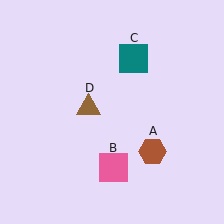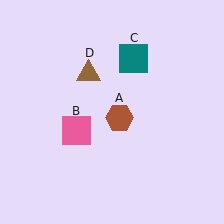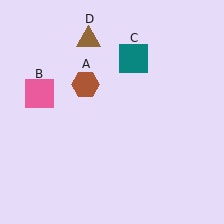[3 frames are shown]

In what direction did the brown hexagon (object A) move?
The brown hexagon (object A) moved up and to the left.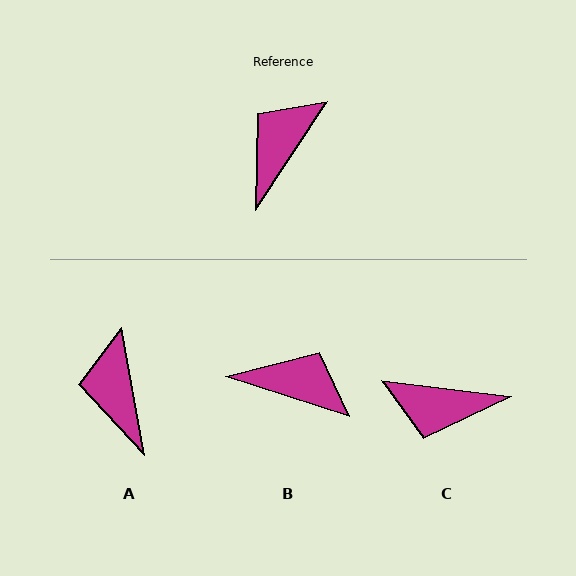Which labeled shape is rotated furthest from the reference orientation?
C, about 116 degrees away.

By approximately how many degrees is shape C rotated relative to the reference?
Approximately 116 degrees counter-clockwise.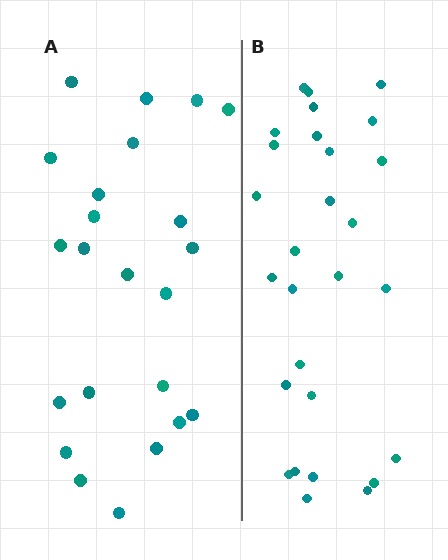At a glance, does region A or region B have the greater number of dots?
Region B (the right region) has more dots.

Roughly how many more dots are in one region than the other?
Region B has about 5 more dots than region A.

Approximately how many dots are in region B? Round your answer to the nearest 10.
About 30 dots. (The exact count is 28, which rounds to 30.)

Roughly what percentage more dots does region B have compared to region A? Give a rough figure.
About 20% more.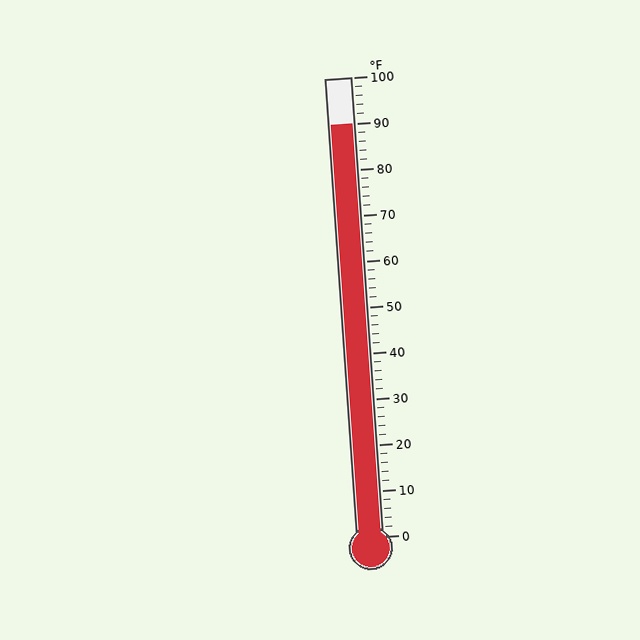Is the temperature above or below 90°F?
The temperature is at 90°F.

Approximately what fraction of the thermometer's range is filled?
The thermometer is filled to approximately 90% of its range.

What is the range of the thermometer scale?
The thermometer scale ranges from 0°F to 100°F.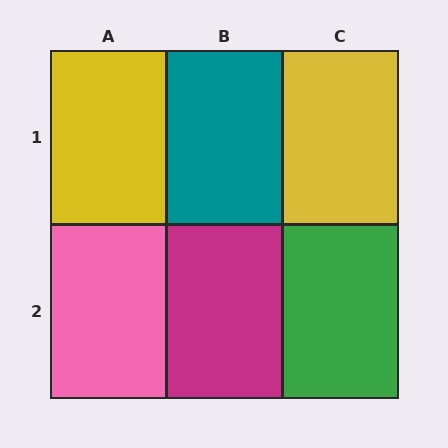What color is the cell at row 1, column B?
Teal.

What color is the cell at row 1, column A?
Yellow.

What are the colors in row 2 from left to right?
Pink, magenta, green.